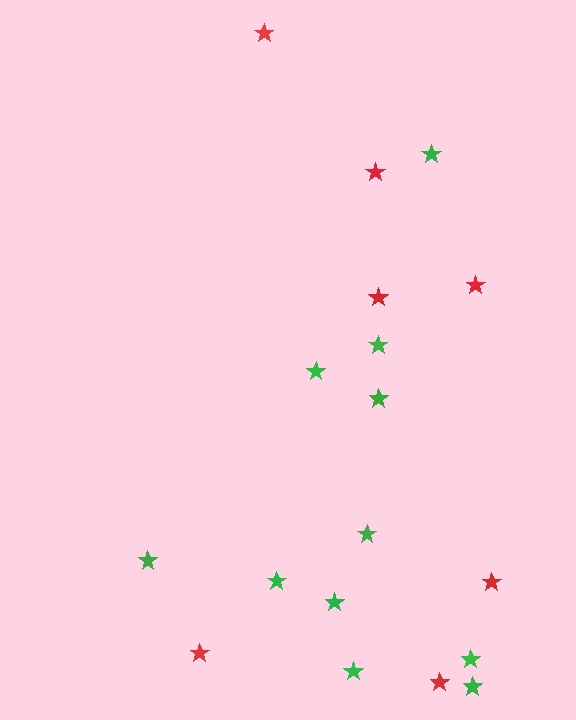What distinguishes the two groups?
There are 2 groups: one group of red stars (7) and one group of green stars (11).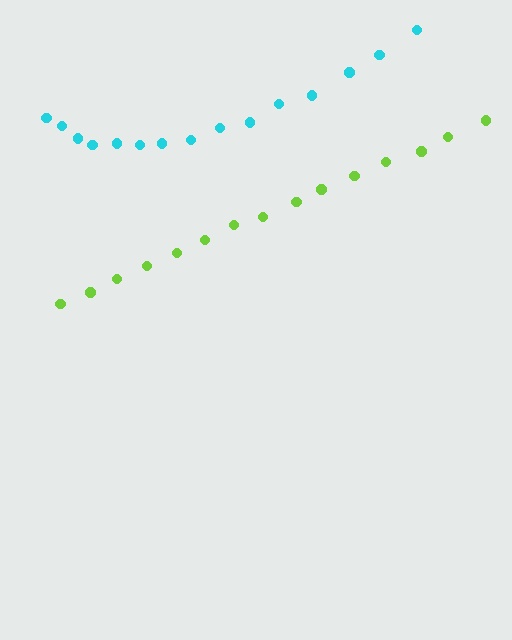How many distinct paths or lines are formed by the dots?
There are 2 distinct paths.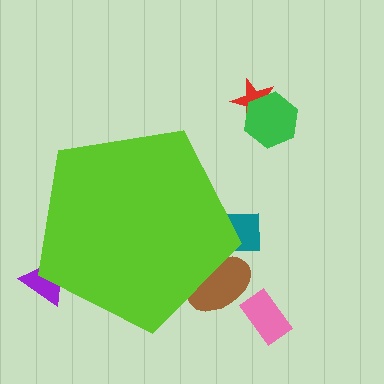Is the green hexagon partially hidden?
No, the green hexagon is fully visible.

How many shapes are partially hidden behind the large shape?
3 shapes are partially hidden.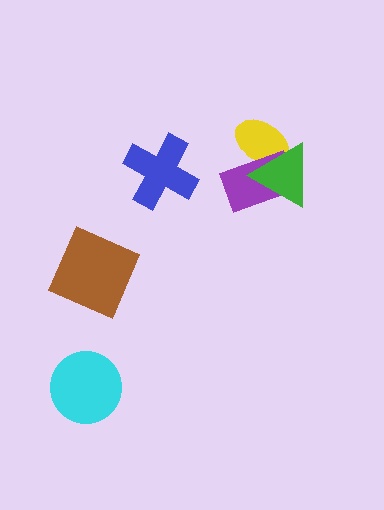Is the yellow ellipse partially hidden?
Yes, it is partially covered by another shape.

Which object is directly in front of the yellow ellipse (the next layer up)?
The purple rectangle is directly in front of the yellow ellipse.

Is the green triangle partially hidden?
No, no other shape covers it.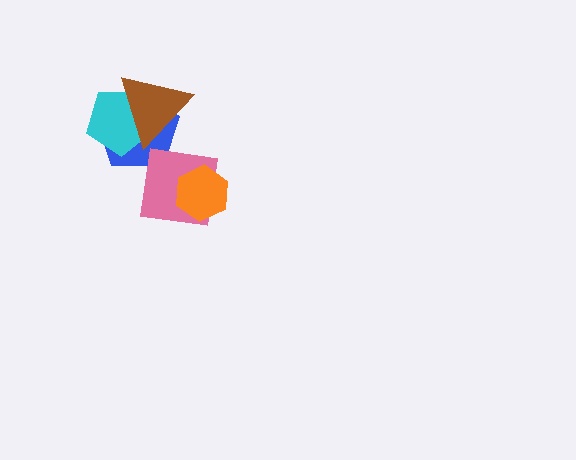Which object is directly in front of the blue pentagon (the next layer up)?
The pink square is directly in front of the blue pentagon.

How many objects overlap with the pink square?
2 objects overlap with the pink square.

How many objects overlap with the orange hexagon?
1 object overlaps with the orange hexagon.